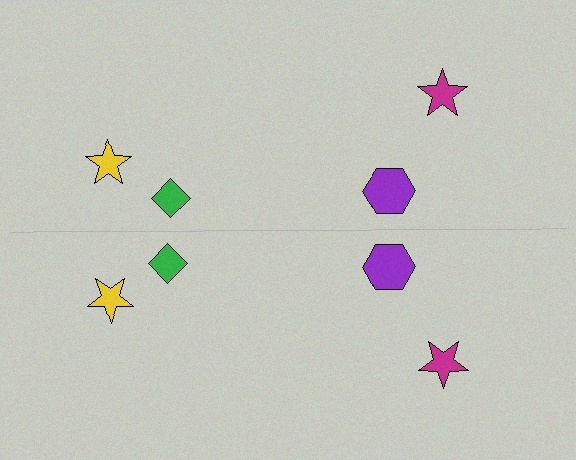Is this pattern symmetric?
Yes, this pattern has bilateral (reflection) symmetry.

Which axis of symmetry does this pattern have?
The pattern has a horizontal axis of symmetry running through the center of the image.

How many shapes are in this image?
There are 8 shapes in this image.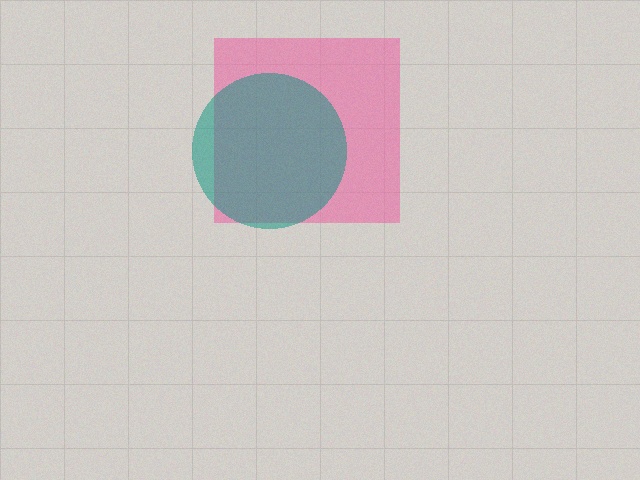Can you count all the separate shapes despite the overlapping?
Yes, there are 2 separate shapes.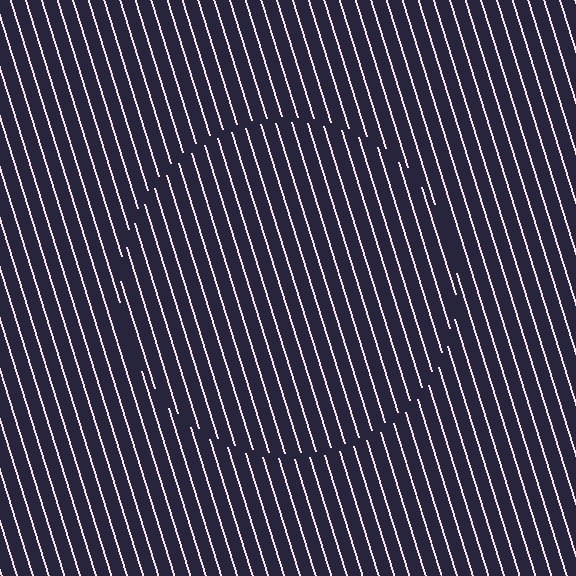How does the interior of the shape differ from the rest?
The interior of the shape contains the same grating, shifted by half a period — the contour is defined by the phase discontinuity where line-ends from the inner and outer gratings abut.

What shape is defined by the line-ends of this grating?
An illusory circle. The interior of the shape contains the same grating, shifted by half a period — the contour is defined by the phase discontinuity where line-ends from the inner and outer gratings abut.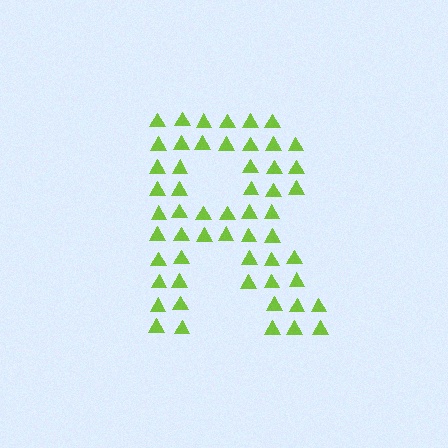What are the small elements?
The small elements are triangles.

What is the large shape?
The large shape is the letter R.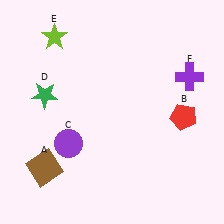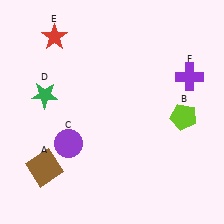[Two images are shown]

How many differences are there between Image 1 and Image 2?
There are 2 differences between the two images.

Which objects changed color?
B changed from red to lime. E changed from lime to red.